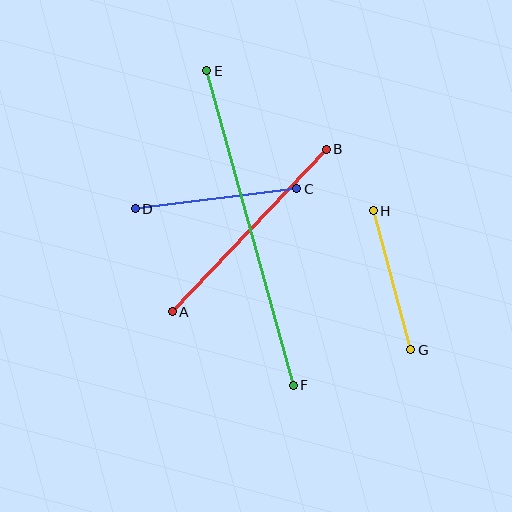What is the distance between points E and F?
The distance is approximately 326 pixels.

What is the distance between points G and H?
The distance is approximately 144 pixels.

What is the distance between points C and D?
The distance is approximately 163 pixels.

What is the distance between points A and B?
The distance is approximately 224 pixels.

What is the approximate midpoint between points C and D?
The midpoint is at approximately (216, 199) pixels.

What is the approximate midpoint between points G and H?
The midpoint is at approximately (392, 280) pixels.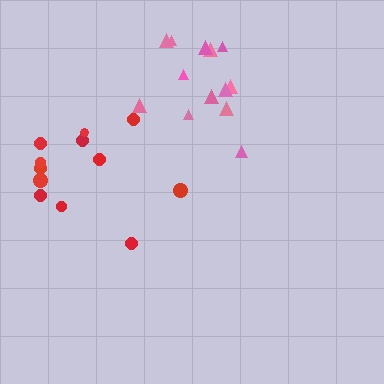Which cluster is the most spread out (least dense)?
Red.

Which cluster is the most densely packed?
Pink.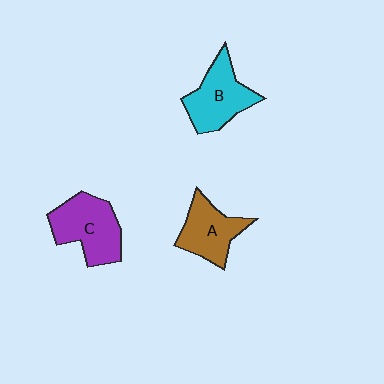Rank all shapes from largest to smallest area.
From largest to smallest: C (purple), B (cyan), A (brown).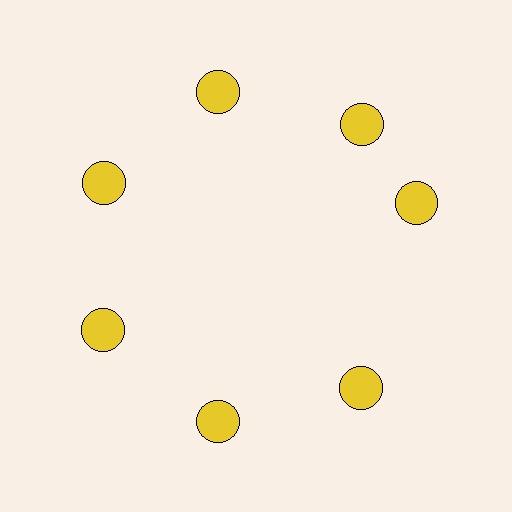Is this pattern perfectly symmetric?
No. The 7 yellow circles are arranged in a ring, but one element near the 3 o'clock position is rotated out of alignment along the ring, breaking the 7-fold rotational symmetry.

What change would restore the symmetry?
The symmetry would be restored by rotating it back into even spacing with its neighbors so that all 7 circles sit at equal angles and equal distance from the center.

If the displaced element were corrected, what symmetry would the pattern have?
It would have 7-fold rotational symmetry — the pattern would map onto itself every 51 degrees.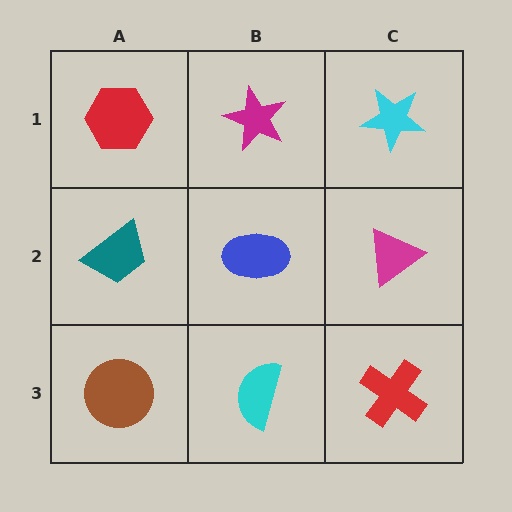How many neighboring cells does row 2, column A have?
3.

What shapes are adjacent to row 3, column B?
A blue ellipse (row 2, column B), a brown circle (row 3, column A), a red cross (row 3, column C).